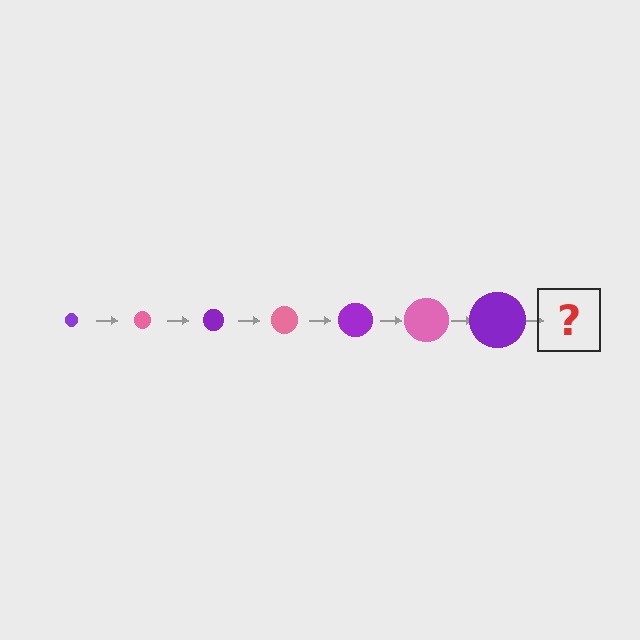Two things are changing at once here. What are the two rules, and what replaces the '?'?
The two rules are that the circle grows larger each step and the color cycles through purple and pink. The '?' should be a pink circle, larger than the previous one.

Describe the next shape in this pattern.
It should be a pink circle, larger than the previous one.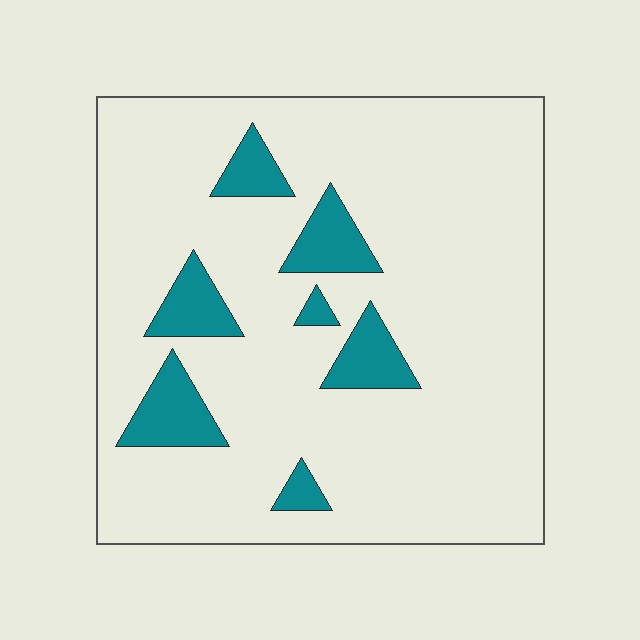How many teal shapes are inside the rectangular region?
7.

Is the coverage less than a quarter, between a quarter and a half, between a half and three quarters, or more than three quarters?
Less than a quarter.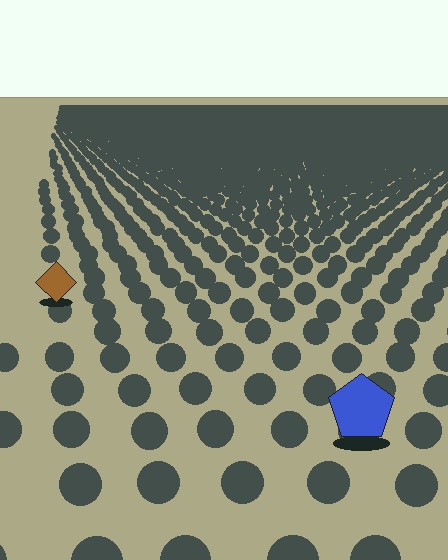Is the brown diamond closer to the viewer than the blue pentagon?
No. The blue pentagon is closer — you can tell from the texture gradient: the ground texture is coarser near it.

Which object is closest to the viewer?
The blue pentagon is closest. The texture marks near it are larger and more spread out.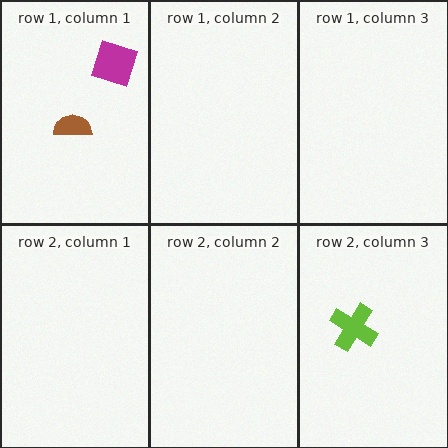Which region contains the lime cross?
The row 2, column 3 region.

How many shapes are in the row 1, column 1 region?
2.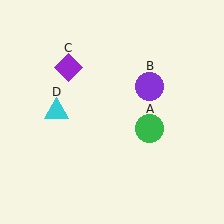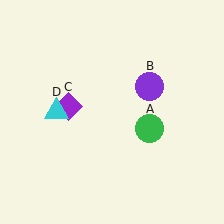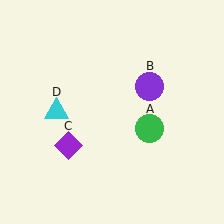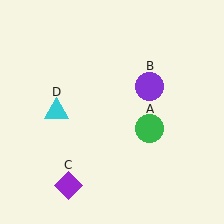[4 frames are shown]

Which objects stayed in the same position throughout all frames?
Green circle (object A) and purple circle (object B) and cyan triangle (object D) remained stationary.